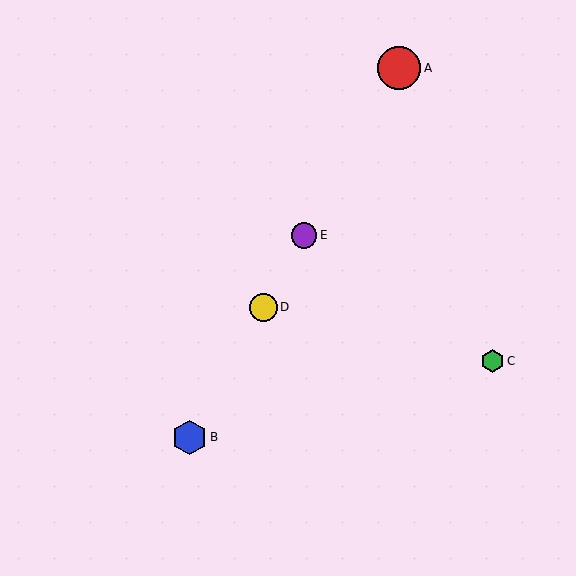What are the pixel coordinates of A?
Object A is at (399, 68).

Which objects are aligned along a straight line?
Objects A, B, D, E are aligned along a straight line.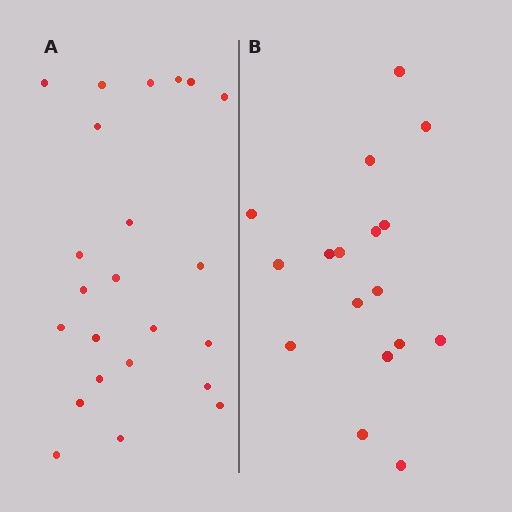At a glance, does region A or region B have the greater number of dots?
Region A (the left region) has more dots.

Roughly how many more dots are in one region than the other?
Region A has about 6 more dots than region B.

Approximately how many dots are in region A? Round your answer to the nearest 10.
About 20 dots. (The exact count is 23, which rounds to 20.)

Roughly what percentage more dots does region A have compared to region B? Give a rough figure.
About 35% more.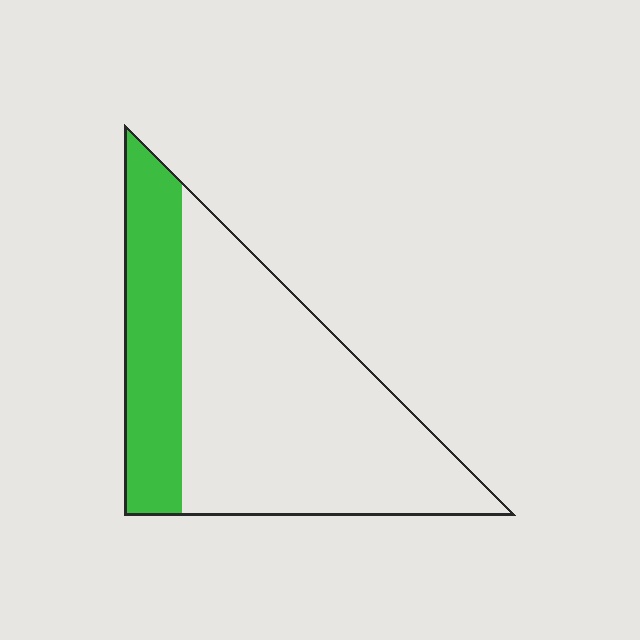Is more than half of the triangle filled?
No.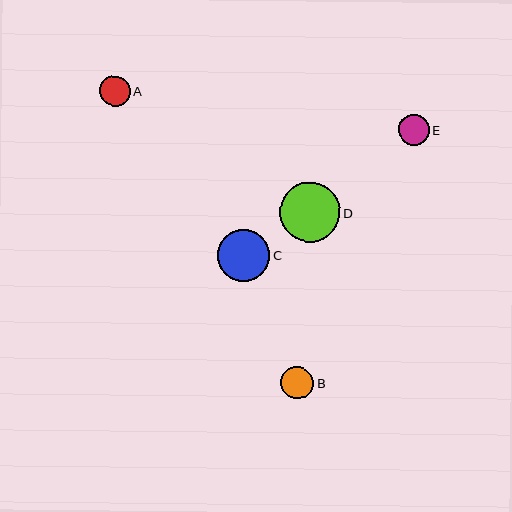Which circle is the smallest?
Circle A is the smallest with a size of approximately 30 pixels.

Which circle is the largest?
Circle D is the largest with a size of approximately 60 pixels.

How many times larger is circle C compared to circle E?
Circle C is approximately 1.7 times the size of circle E.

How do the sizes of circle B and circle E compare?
Circle B and circle E are approximately the same size.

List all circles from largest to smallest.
From largest to smallest: D, C, B, E, A.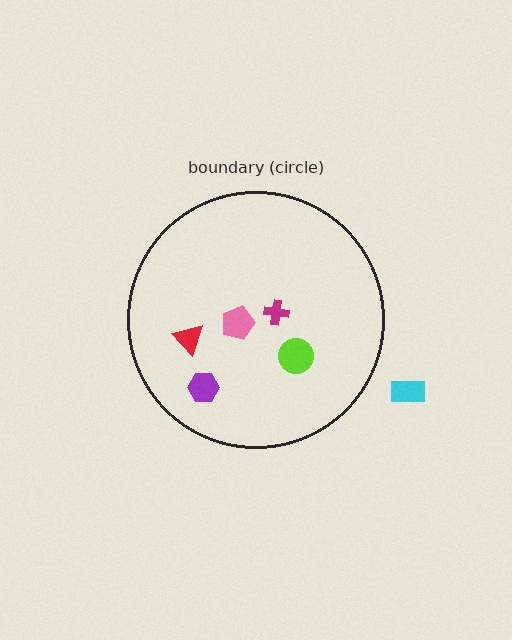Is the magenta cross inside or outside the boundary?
Inside.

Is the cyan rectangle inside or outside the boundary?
Outside.